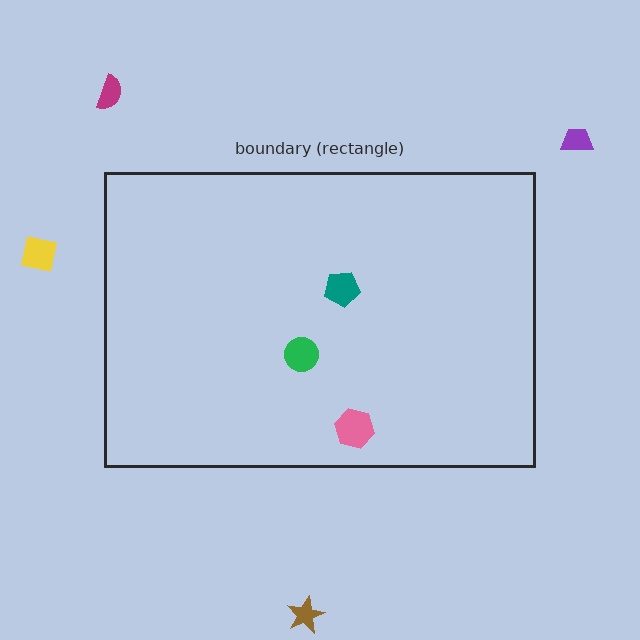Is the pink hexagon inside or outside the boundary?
Inside.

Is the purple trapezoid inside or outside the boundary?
Outside.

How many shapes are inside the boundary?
3 inside, 4 outside.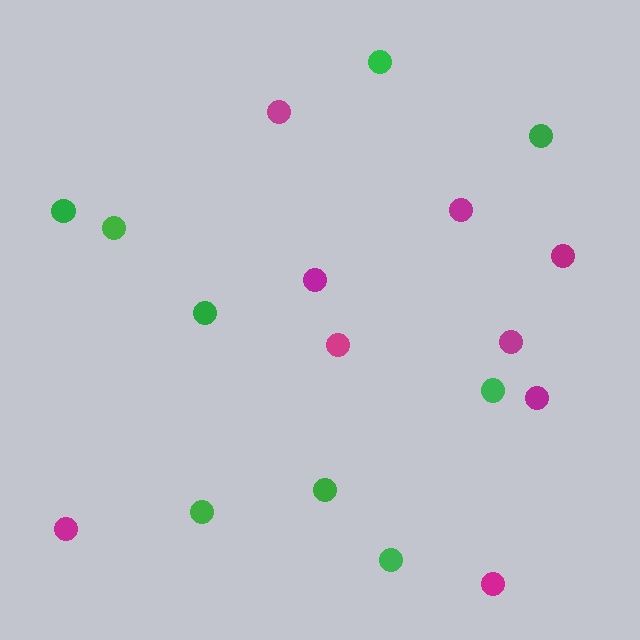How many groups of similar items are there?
There are 2 groups: one group of magenta circles (9) and one group of green circles (9).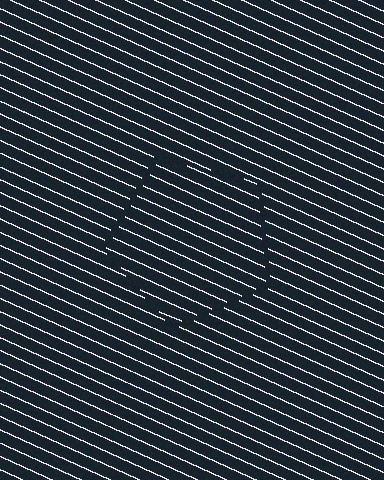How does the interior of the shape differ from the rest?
The interior of the shape contains the same grating, shifted by half a period — the contour is defined by the phase discontinuity where line-ends from the inner and outer gratings abut.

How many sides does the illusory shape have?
5 sides — the line-ends trace a pentagon.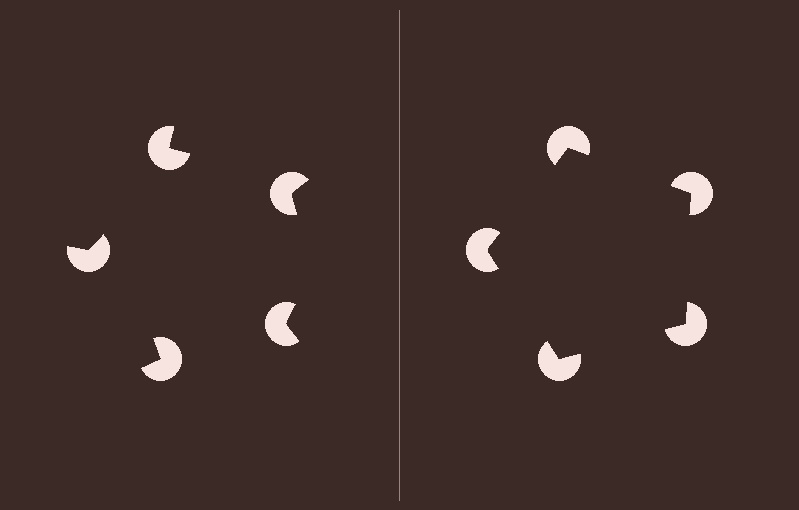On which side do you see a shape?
An illusory pentagon appears on the right side. On the left side the wedge cuts are rotated, so no coherent shape forms.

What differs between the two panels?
The pac-man discs are positioned identically on both sides; only the wedge orientations differ. On the right they align to a pentagon; on the left they are misaligned.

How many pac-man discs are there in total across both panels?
10 — 5 on each side.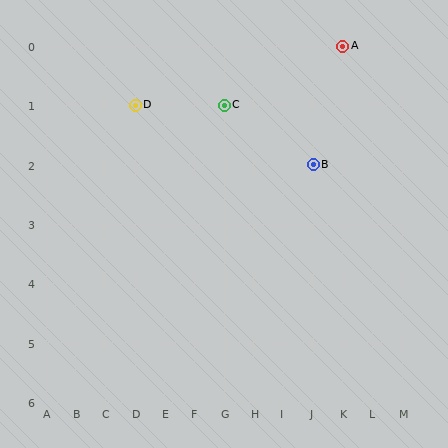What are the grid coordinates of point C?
Point C is at grid coordinates (G, 1).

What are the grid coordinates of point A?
Point A is at grid coordinates (K, 0).